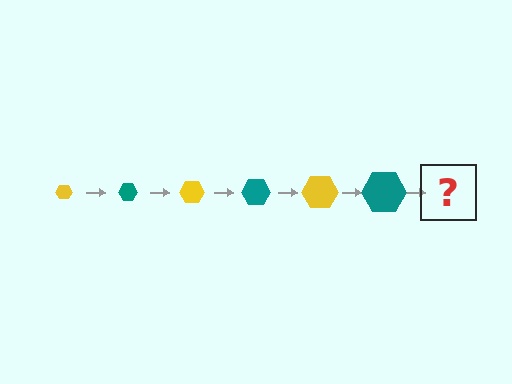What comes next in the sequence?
The next element should be a yellow hexagon, larger than the previous one.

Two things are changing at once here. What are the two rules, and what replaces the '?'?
The two rules are that the hexagon grows larger each step and the color cycles through yellow and teal. The '?' should be a yellow hexagon, larger than the previous one.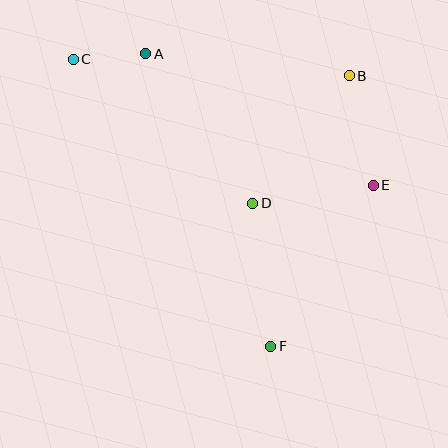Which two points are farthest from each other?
Points C and F are farthest from each other.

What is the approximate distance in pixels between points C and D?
The distance between C and D is approximately 230 pixels.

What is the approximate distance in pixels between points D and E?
The distance between D and E is approximately 122 pixels.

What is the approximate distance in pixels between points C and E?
The distance between C and E is approximately 325 pixels.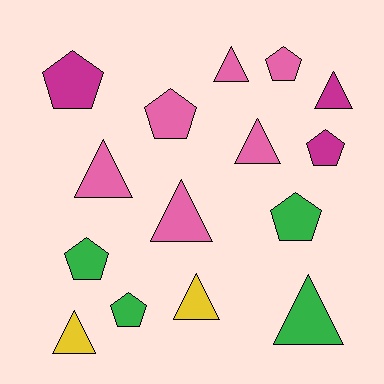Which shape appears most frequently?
Triangle, with 8 objects.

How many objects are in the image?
There are 15 objects.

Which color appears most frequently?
Pink, with 6 objects.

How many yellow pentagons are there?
There are no yellow pentagons.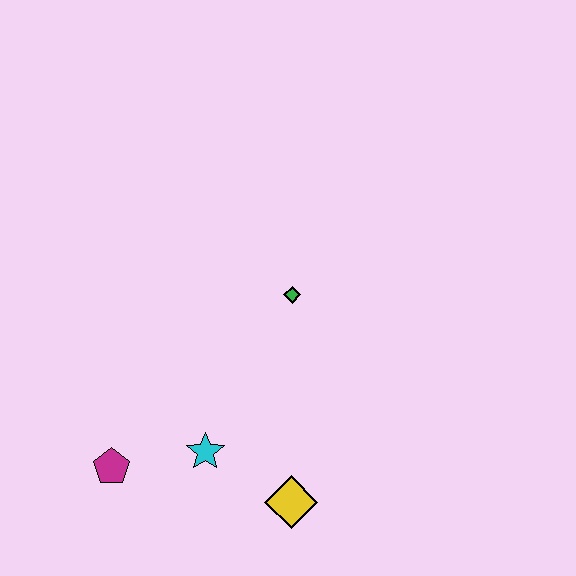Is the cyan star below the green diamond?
Yes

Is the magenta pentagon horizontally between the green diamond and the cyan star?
No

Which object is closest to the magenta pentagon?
The cyan star is closest to the magenta pentagon.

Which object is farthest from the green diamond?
The magenta pentagon is farthest from the green diamond.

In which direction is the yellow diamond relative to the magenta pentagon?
The yellow diamond is to the right of the magenta pentagon.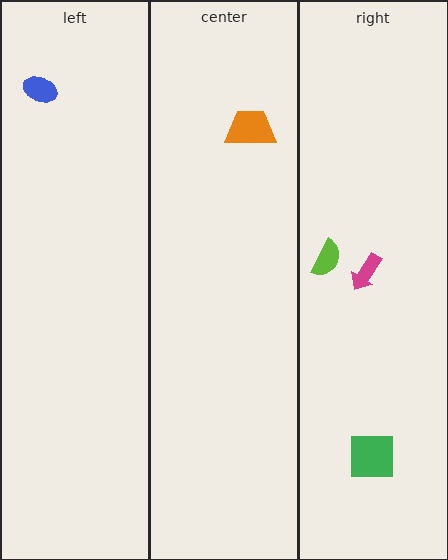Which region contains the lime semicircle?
The right region.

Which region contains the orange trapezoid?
The center region.